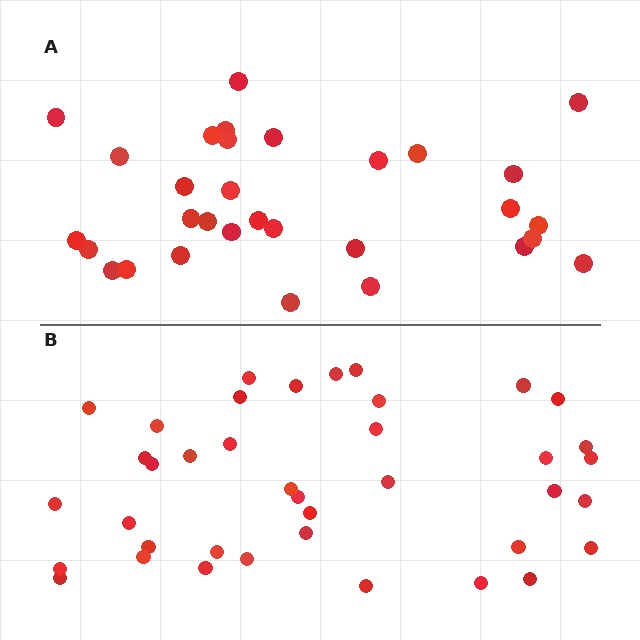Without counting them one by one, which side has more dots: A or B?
Region B (the bottom region) has more dots.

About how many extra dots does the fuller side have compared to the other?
Region B has roughly 8 or so more dots than region A.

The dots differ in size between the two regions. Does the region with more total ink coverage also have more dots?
No. Region A has more total ink coverage because its dots are larger, but region B actually contains more individual dots. Total area can be misleading — the number of items is what matters here.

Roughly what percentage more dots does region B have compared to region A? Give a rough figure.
About 25% more.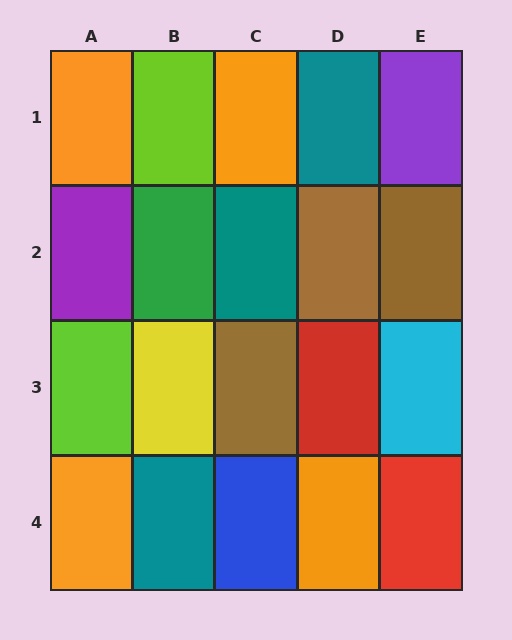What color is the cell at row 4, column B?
Teal.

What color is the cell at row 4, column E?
Red.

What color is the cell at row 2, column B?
Green.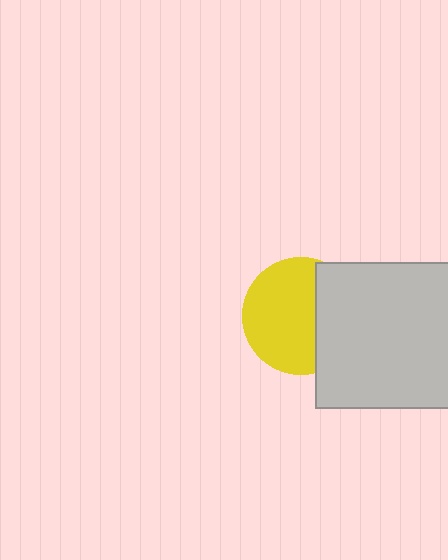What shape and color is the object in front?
The object in front is a light gray square.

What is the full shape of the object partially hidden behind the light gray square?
The partially hidden object is a yellow circle.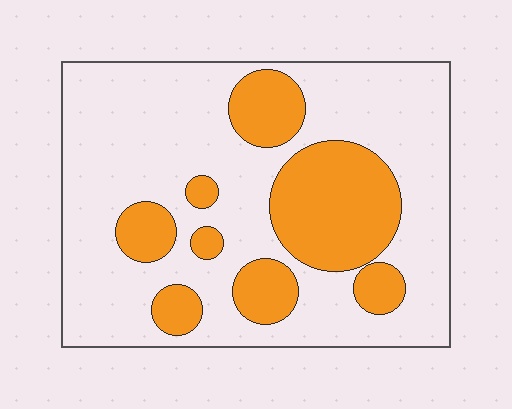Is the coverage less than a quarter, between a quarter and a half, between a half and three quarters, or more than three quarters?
Between a quarter and a half.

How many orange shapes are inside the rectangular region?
8.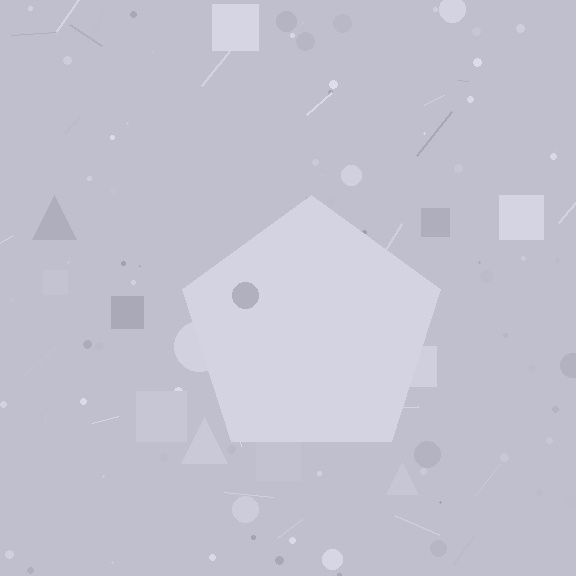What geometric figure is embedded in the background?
A pentagon is embedded in the background.